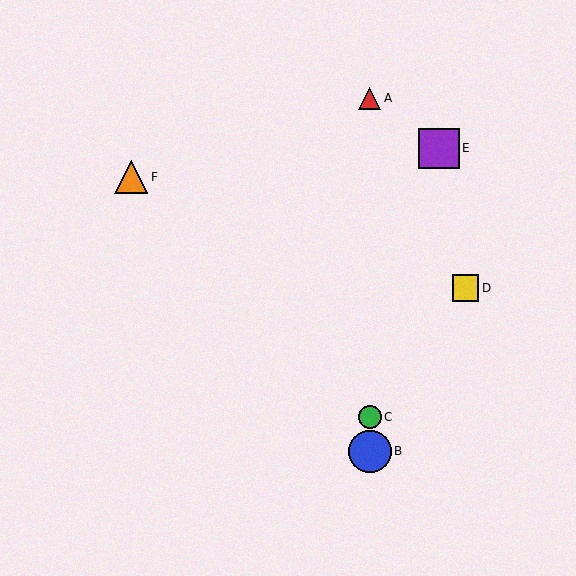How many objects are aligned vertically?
3 objects (A, B, C) are aligned vertically.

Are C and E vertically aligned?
No, C is at x≈370 and E is at x≈439.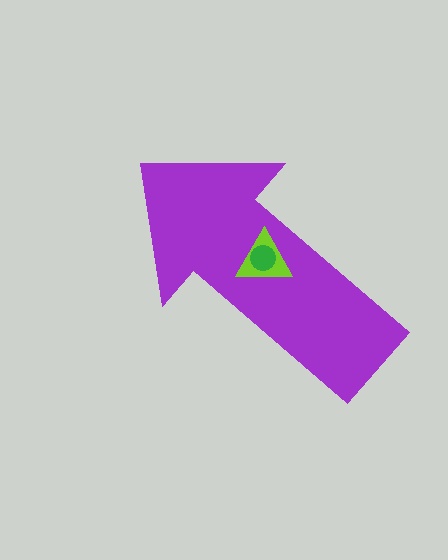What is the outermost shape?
The purple arrow.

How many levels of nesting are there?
3.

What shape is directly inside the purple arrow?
The lime triangle.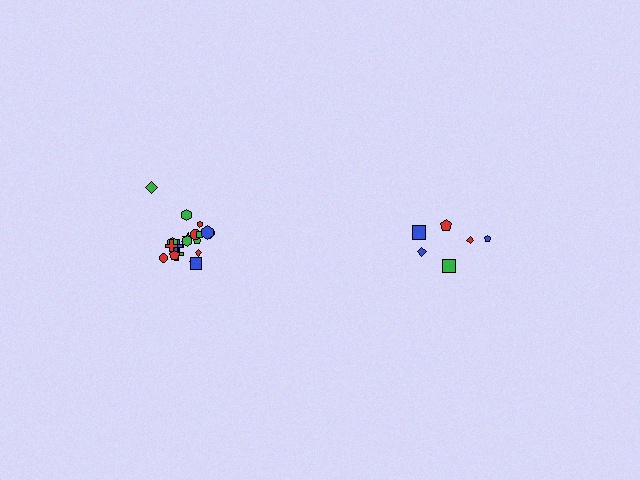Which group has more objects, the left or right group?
The left group.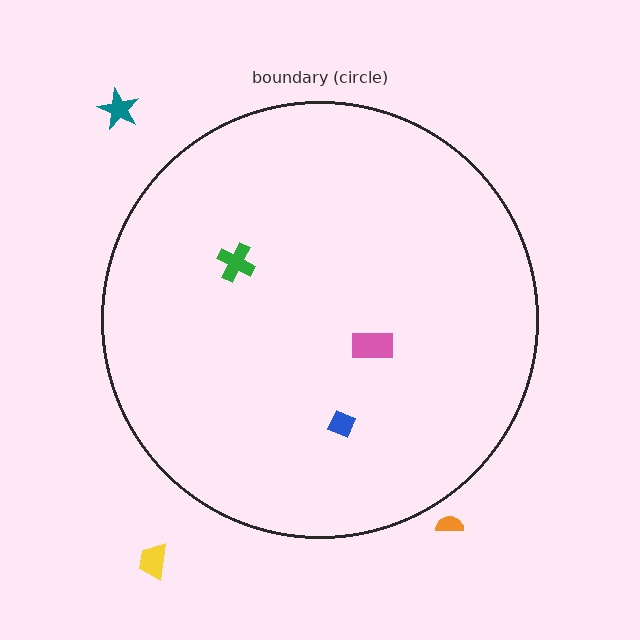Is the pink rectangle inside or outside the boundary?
Inside.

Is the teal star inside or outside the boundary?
Outside.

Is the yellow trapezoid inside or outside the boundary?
Outside.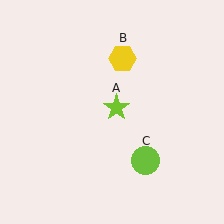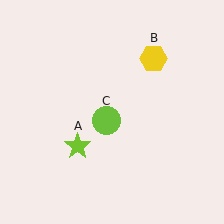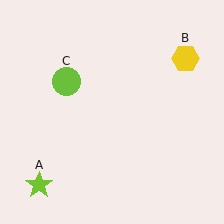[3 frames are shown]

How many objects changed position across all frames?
3 objects changed position: lime star (object A), yellow hexagon (object B), lime circle (object C).